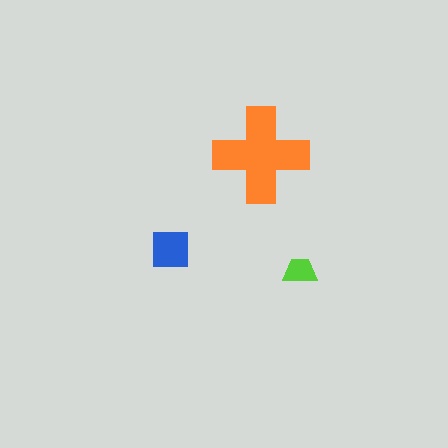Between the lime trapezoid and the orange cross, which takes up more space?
The orange cross.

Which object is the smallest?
The lime trapezoid.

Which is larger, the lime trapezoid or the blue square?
The blue square.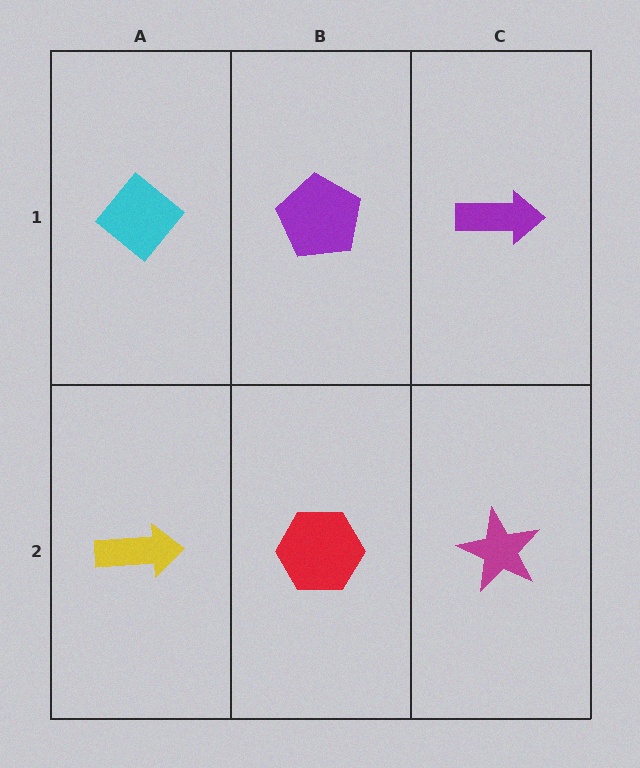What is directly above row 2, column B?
A purple pentagon.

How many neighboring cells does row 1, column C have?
2.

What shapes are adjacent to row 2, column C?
A purple arrow (row 1, column C), a red hexagon (row 2, column B).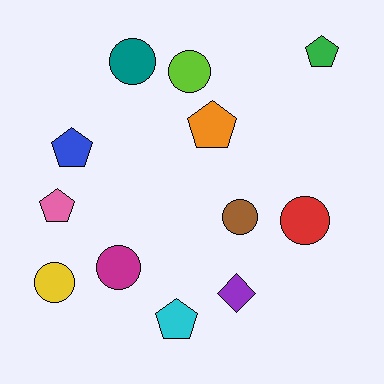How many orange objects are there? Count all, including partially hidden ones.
There is 1 orange object.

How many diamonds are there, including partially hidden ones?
There is 1 diamond.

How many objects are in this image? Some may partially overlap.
There are 12 objects.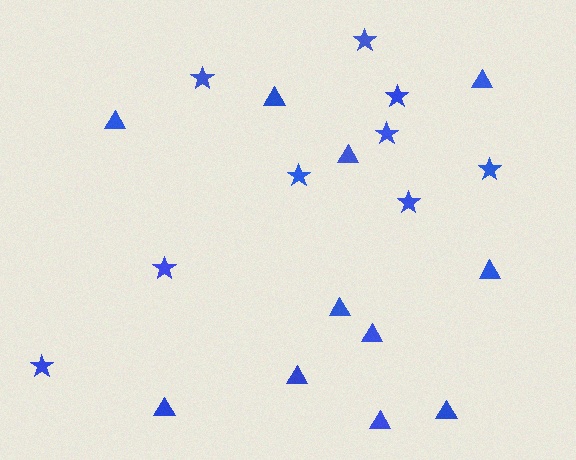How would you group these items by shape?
There are 2 groups: one group of stars (9) and one group of triangles (11).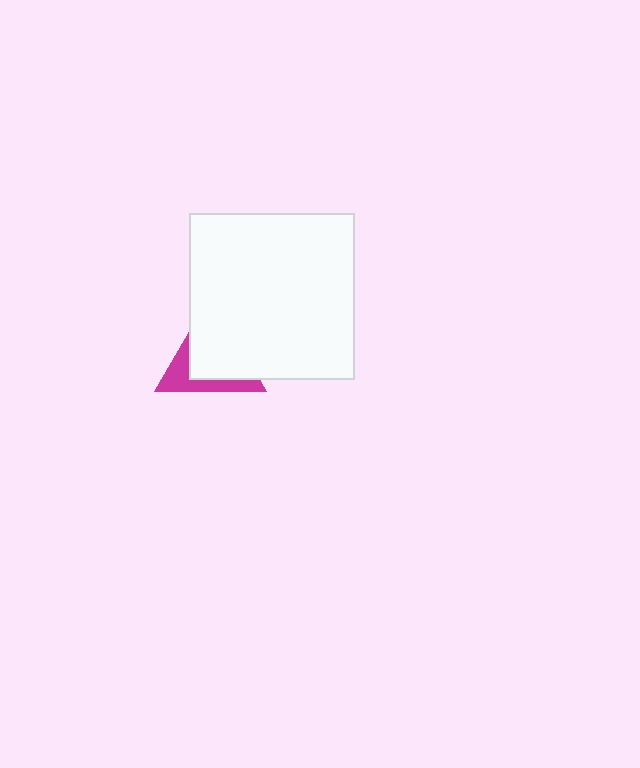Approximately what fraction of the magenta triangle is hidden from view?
Roughly 64% of the magenta triangle is hidden behind the white square.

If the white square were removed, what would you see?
You would see the complete magenta triangle.